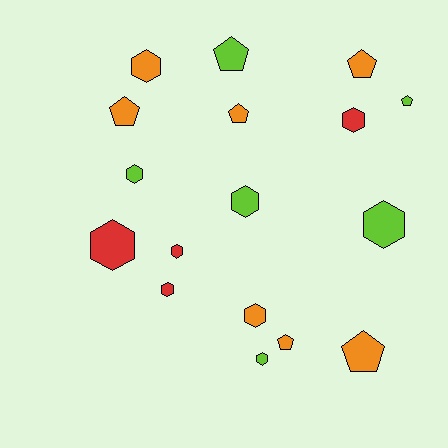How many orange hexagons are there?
There are 2 orange hexagons.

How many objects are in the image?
There are 17 objects.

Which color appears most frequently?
Orange, with 7 objects.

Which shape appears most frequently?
Hexagon, with 10 objects.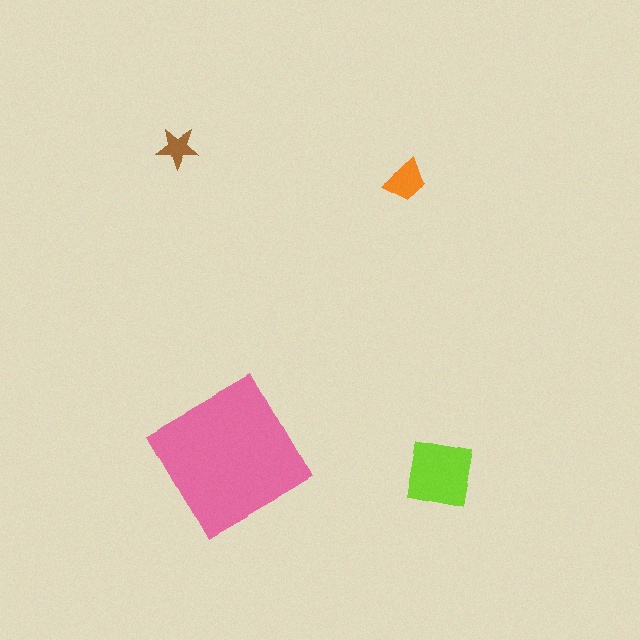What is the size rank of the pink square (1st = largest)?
1st.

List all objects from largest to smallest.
The pink square, the lime square, the orange trapezoid, the brown star.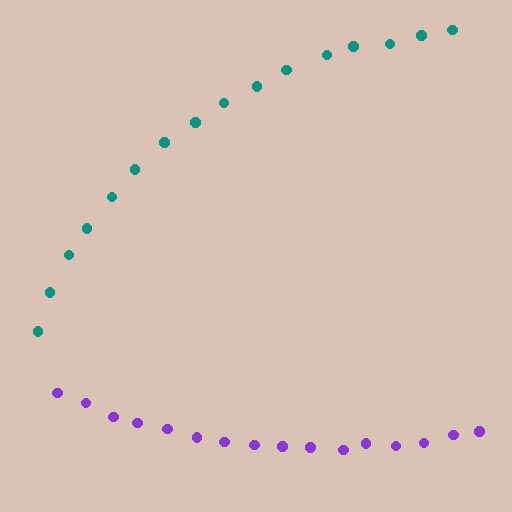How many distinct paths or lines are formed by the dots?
There are 2 distinct paths.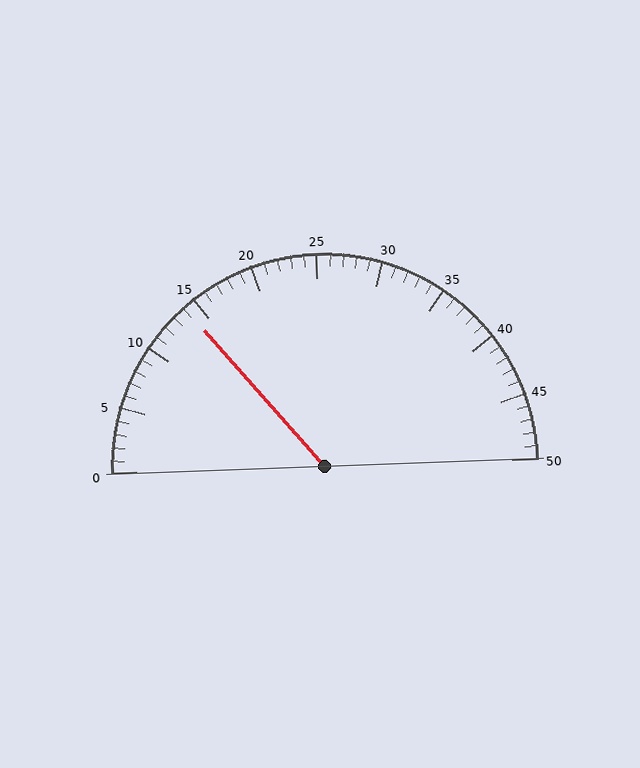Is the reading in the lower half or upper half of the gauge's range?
The reading is in the lower half of the range (0 to 50).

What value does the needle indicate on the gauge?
The needle indicates approximately 14.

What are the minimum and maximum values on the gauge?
The gauge ranges from 0 to 50.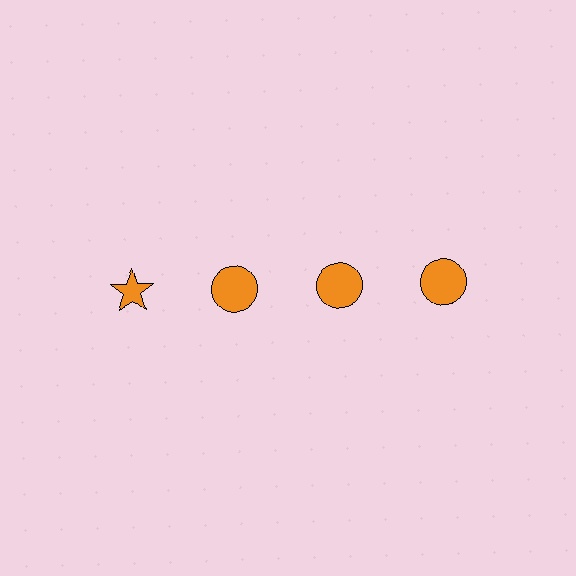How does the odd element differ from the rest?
It has a different shape: star instead of circle.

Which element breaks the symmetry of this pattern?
The orange star in the top row, leftmost column breaks the symmetry. All other shapes are orange circles.